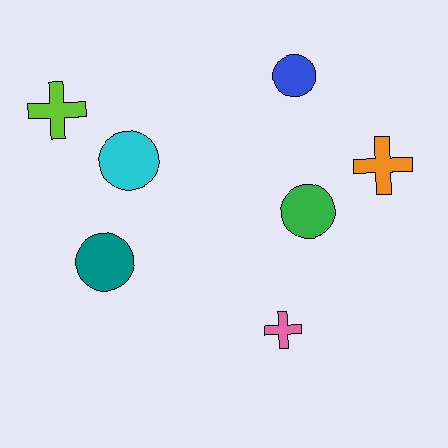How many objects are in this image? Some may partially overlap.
There are 7 objects.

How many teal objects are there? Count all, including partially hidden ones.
There is 1 teal object.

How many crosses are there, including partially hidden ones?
There are 3 crosses.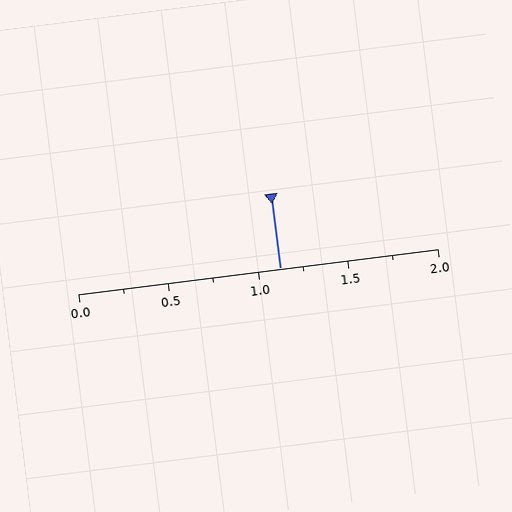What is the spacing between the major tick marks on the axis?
The major ticks are spaced 0.5 apart.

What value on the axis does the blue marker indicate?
The marker indicates approximately 1.12.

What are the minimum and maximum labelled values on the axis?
The axis runs from 0.0 to 2.0.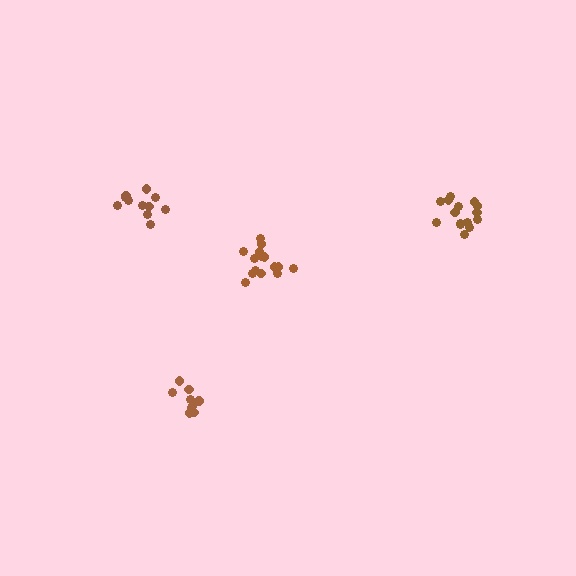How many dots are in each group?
Group 1: 15 dots, Group 2: 11 dots, Group 3: 15 dots, Group 4: 9 dots (50 total).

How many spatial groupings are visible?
There are 4 spatial groupings.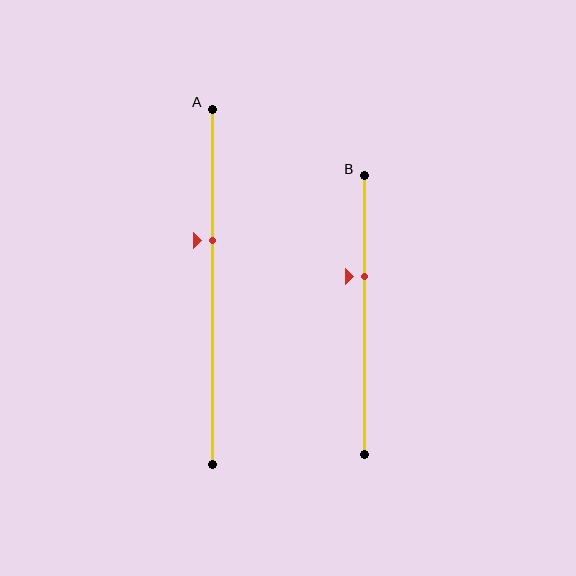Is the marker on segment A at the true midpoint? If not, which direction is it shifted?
No, the marker on segment A is shifted upward by about 13% of the segment length.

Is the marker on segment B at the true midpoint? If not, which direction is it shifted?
No, the marker on segment B is shifted upward by about 14% of the segment length.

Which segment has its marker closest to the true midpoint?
Segment A has its marker closest to the true midpoint.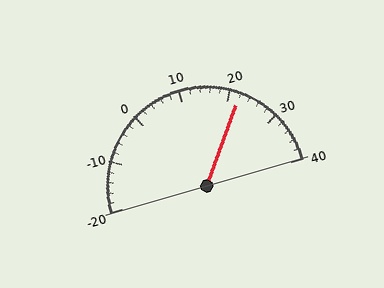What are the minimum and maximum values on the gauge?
The gauge ranges from -20 to 40.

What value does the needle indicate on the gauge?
The needle indicates approximately 22.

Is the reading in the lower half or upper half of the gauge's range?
The reading is in the upper half of the range (-20 to 40).